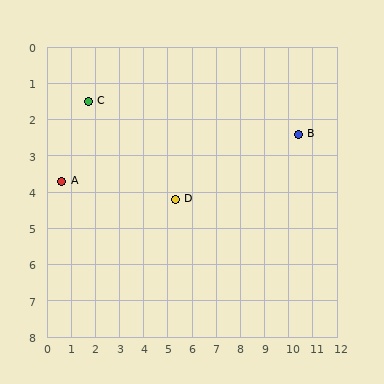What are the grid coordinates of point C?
Point C is at approximately (1.7, 1.5).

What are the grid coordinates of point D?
Point D is at approximately (5.3, 4.2).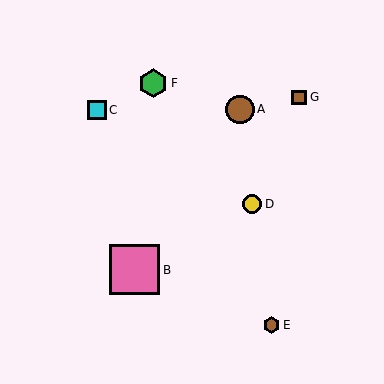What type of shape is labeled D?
Shape D is a yellow circle.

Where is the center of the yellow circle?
The center of the yellow circle is at (252, 204).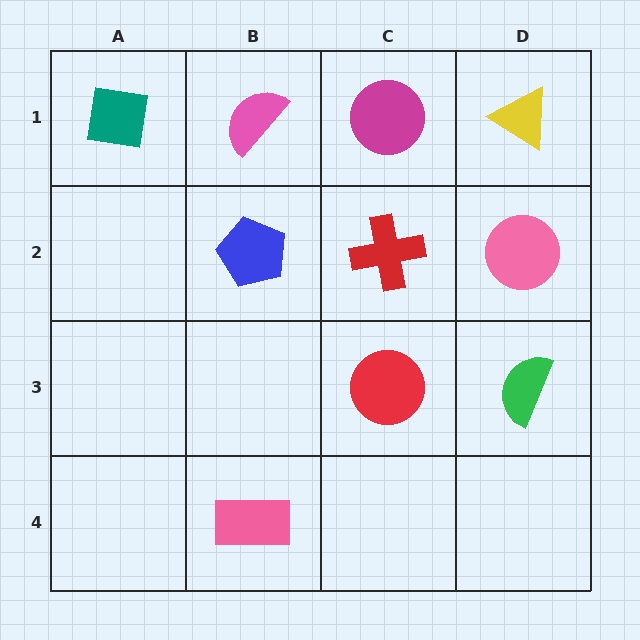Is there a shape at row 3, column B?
No, that cell is empty.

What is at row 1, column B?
A pink semicircle.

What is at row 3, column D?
A green semicircle.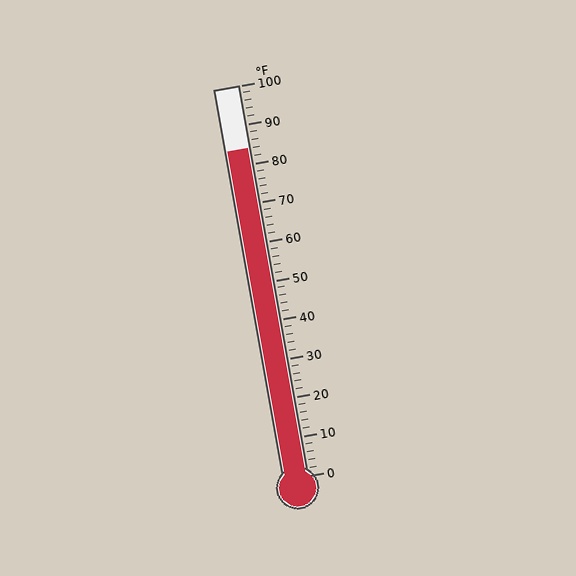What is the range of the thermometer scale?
The thermometer scale ranges from 0°F to 100°F.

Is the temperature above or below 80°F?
The temperature is above 80°F.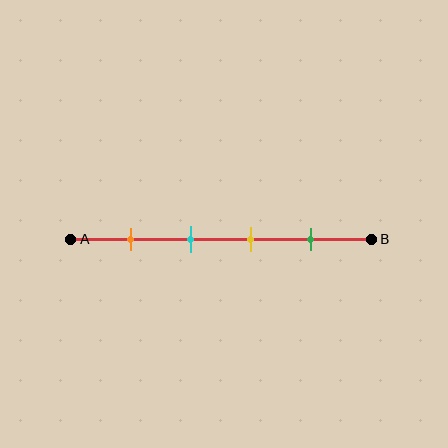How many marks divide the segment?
There are 4 marks dividing the segment.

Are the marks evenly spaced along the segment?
Yes, the marks are approximately evenly spaced.